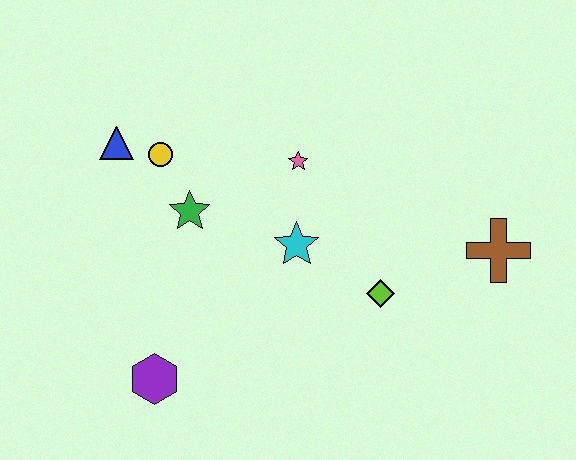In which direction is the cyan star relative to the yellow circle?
The cyan star is to the right of the yellow circle.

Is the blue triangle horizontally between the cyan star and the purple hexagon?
No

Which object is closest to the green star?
The yellow circle is closest to the green star.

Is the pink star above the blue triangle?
No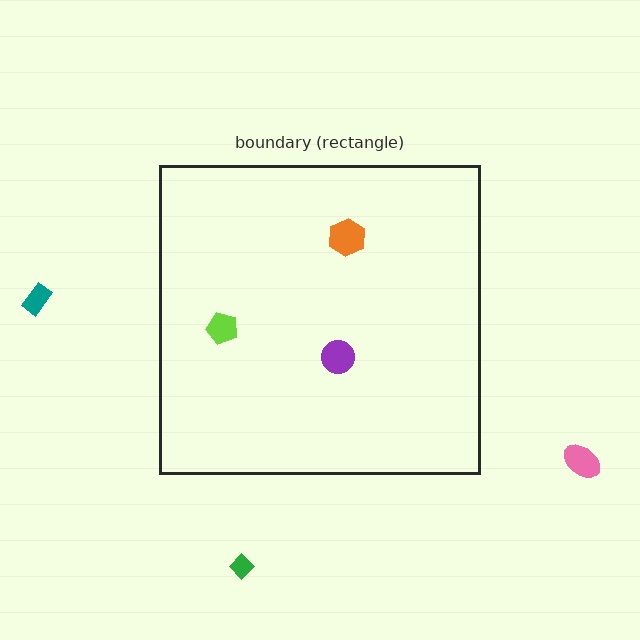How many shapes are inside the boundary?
3 inside, 3 outside.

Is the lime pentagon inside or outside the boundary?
Inside.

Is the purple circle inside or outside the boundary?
Inside.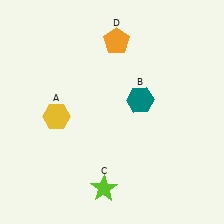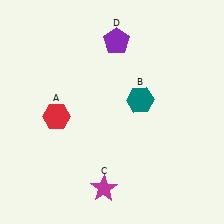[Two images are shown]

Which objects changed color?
A changed from yellow to red. C changed from lime to magenta. D changed from orange to purple.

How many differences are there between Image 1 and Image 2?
There are 3 differences between the two images.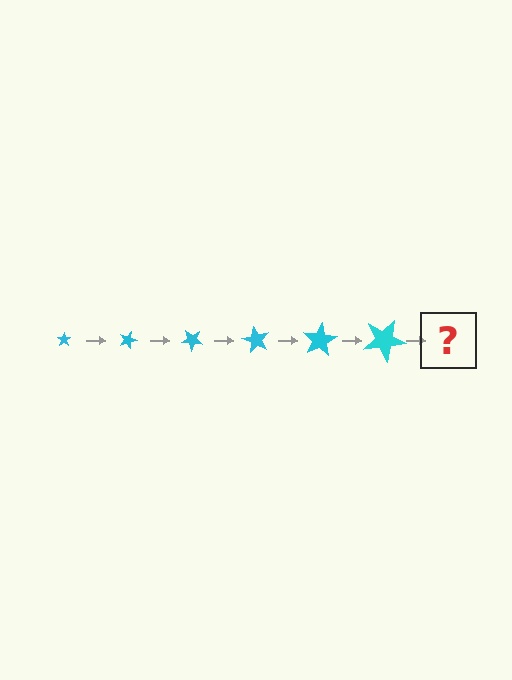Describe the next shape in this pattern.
It should be a star, larger than the previous one and rotated 120 degrees from the start.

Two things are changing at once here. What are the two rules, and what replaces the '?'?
The two rules are that the star grows larger each step and it rotates 20 degrees each step. The '?' should be a star, larger than the previous one and rotated 120 degrees from the start.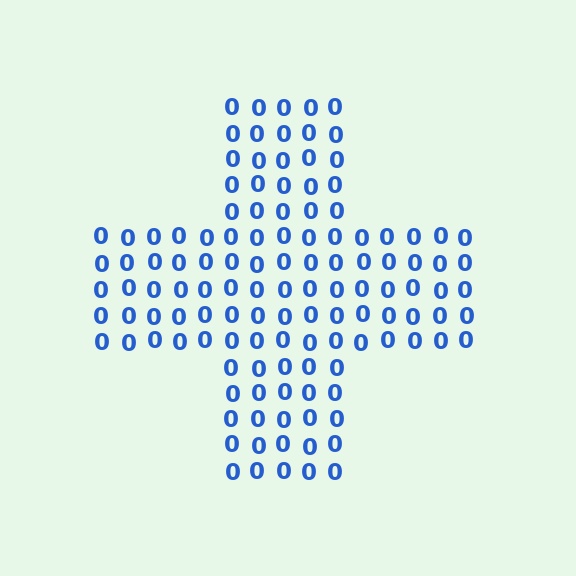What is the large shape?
The large shape is a cross.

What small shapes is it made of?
It is made of small digit 0's.